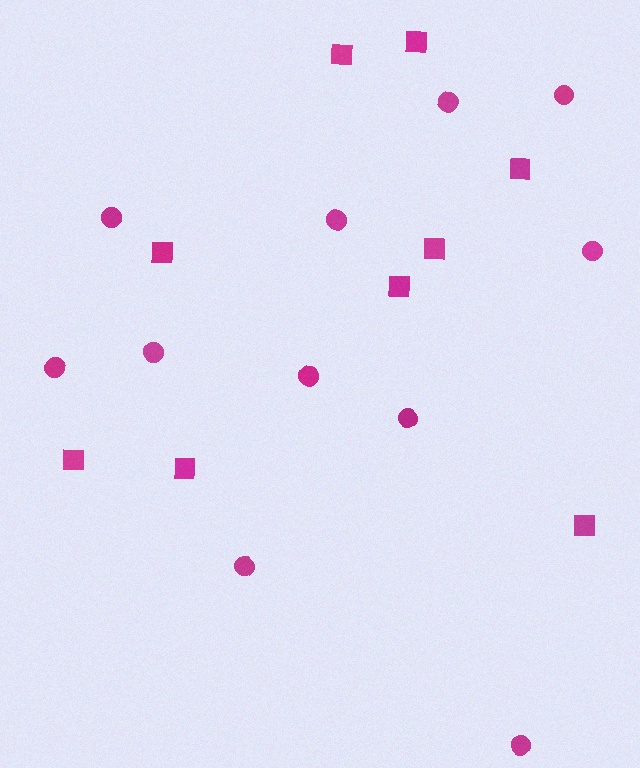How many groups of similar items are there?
There are 2 groups: one group of circles (11) and one group of squares (9).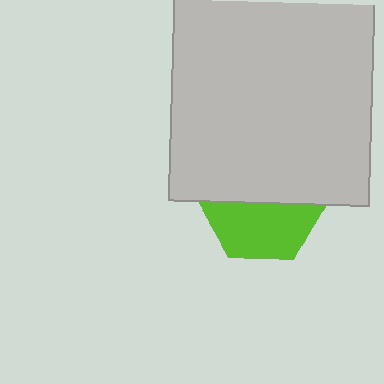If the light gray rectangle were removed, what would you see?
You would see the complete lime hexagon.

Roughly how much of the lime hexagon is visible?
About half of it is visible (roughly 48%).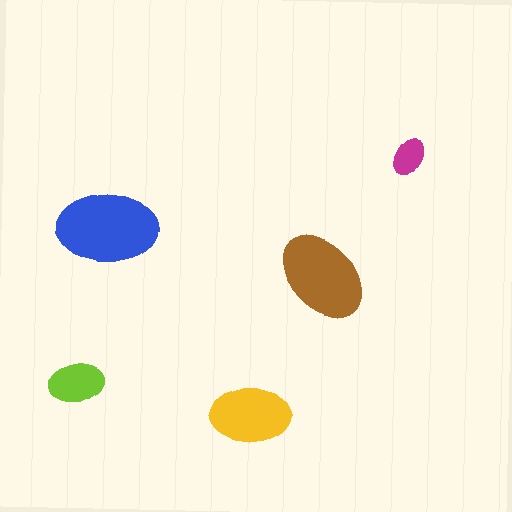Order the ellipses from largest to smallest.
the blue one, the brown one, the yellow one, the lime one, the magenta one.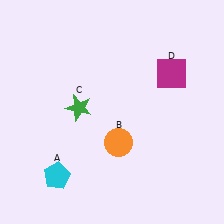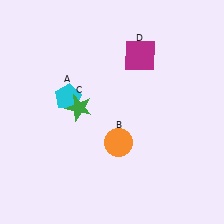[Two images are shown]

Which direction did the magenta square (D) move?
The magenta square (D) moved left.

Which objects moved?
The objects that moved are: the cyan pentagon (A), the magenta square (D).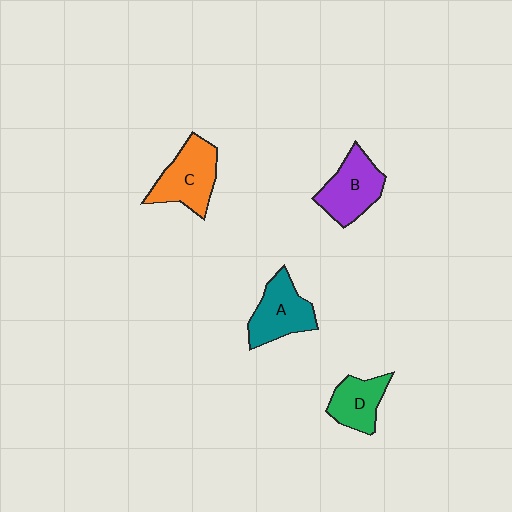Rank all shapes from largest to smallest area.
From largest to smallest: C (orange), B (purple), A (teal), D (green).